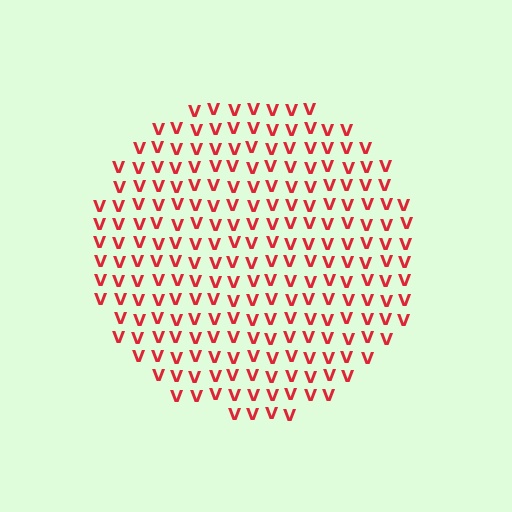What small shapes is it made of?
It is made of small letter V's.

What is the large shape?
The large shape is a circle.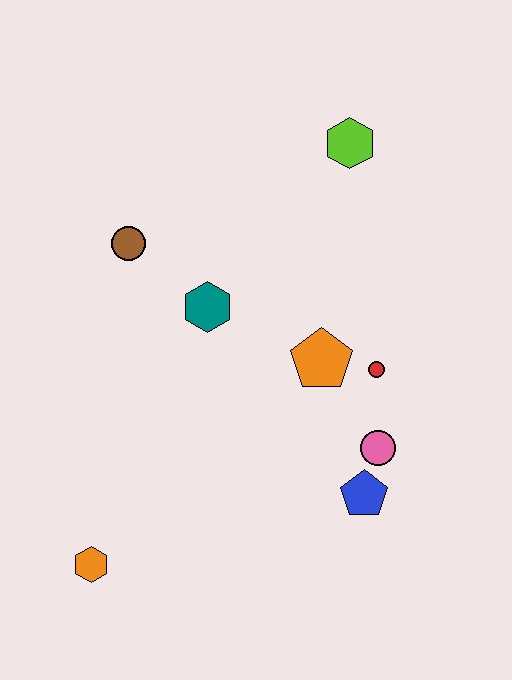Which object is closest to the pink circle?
The blue pentagon is closest to the pink circle.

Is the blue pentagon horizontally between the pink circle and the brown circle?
Yes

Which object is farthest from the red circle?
The orange hexagon is farthest from the red circle.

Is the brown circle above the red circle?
Yes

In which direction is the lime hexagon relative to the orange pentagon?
The lime hexagon is above the orange pentagon.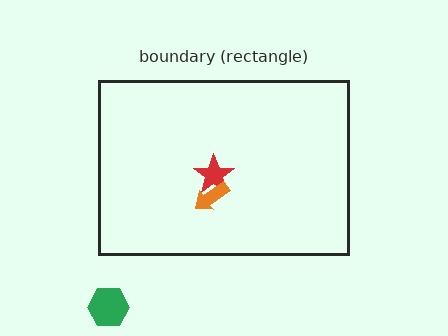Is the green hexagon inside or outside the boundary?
Outside.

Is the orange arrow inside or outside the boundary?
Inside.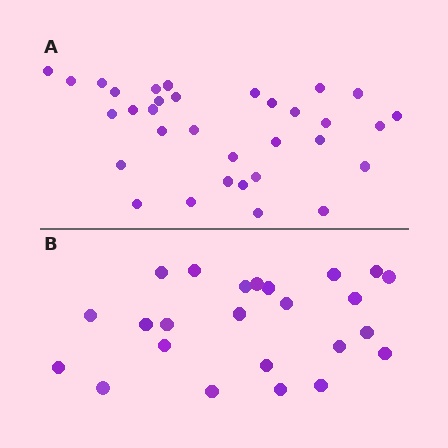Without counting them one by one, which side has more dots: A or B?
Region A (the top region) has more dots.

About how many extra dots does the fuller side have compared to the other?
Region A has roughly 8 or so more dots than region B.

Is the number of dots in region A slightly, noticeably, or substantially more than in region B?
Region A has noticeably more, but not dramatically so. The ratio is roughly 1.4 to 1.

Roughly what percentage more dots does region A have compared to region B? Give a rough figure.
About 40% more.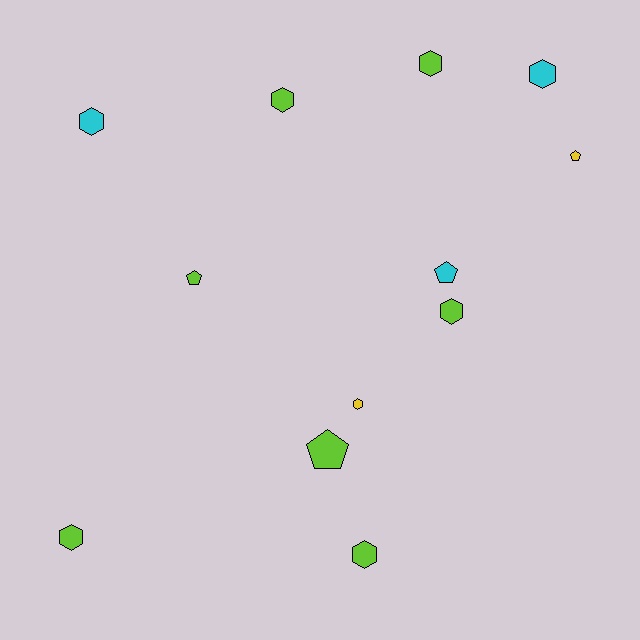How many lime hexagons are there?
There are 5 lime hexagons.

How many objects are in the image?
There are 12 objects.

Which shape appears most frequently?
Hexagon, with 8 objects.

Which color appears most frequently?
Lime, with 7 objects.